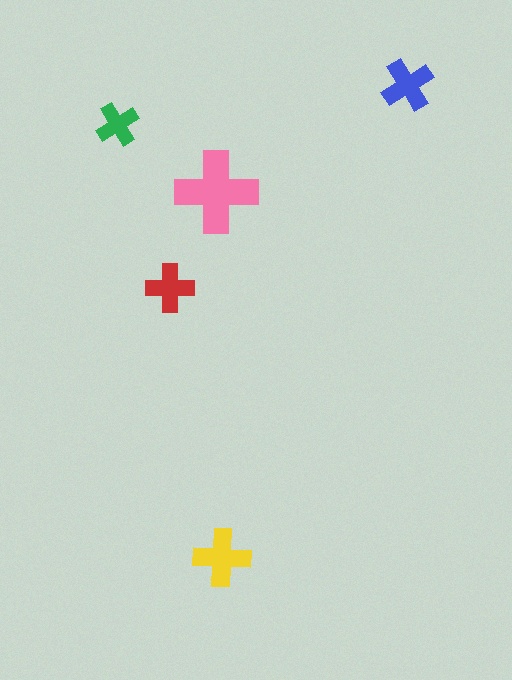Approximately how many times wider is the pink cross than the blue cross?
About 1.5 times wider.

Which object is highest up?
The blue cross is topmost.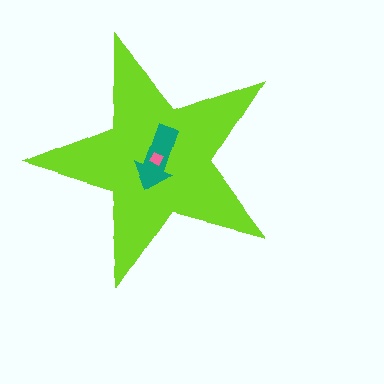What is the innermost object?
The pink diamond.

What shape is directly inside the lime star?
The teal arrow.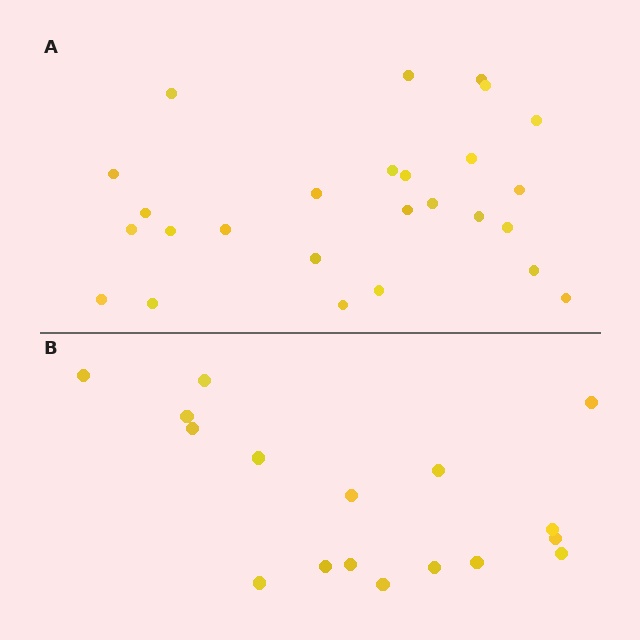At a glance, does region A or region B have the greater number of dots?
Region A (the top region) has more dots.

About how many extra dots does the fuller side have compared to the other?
Region A has roughly 8 or so more dots than region B.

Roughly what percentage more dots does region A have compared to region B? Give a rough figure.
About 55% more.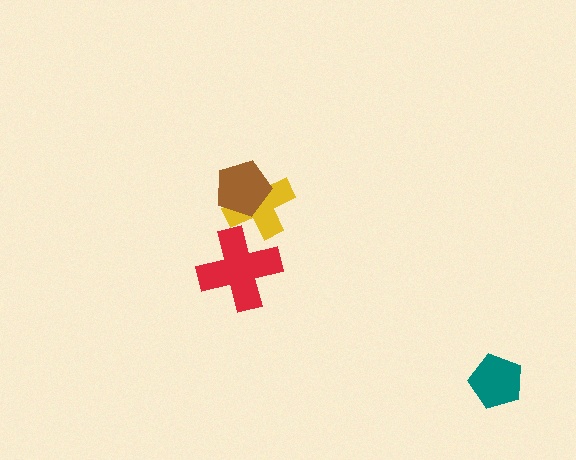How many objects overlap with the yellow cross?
2 objects overlap with the yellow cross.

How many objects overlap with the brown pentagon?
1 object overlaps with the brown pentagon.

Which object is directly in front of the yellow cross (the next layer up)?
The brown pentagon is directly in front of the yellow cross.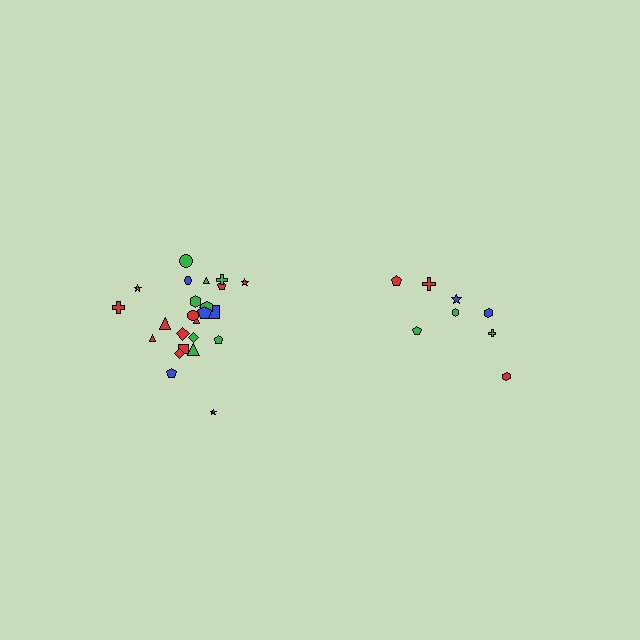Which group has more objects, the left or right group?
The left group.